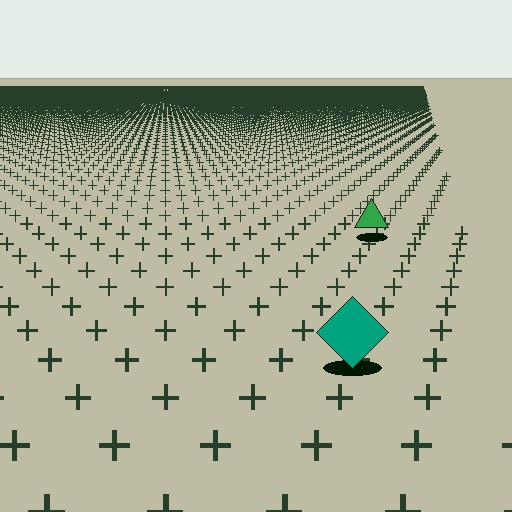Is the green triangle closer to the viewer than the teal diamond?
No. The teal diamond is closer — you can tell from the texture gradient: the ground texture is coarser near it.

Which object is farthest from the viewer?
The green triangle is farthest from the viewer. It appears smaller and the ground texture around it is denser.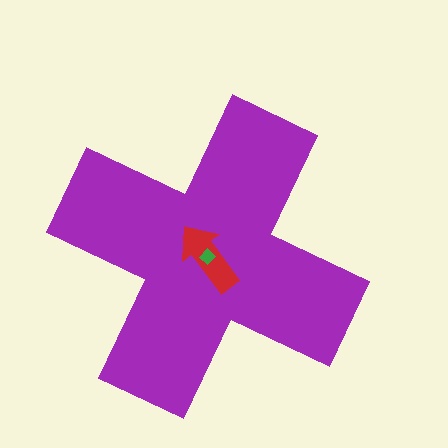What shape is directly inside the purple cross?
The red arrow.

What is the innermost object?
The green diamond.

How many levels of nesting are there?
3.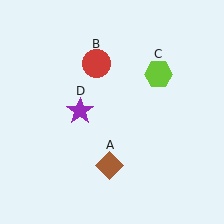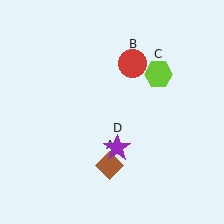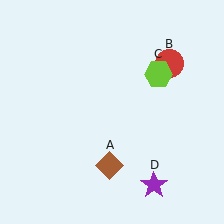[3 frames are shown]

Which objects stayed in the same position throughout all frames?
Brown diamond (object A) and lime hexagon (object C) remained stationary.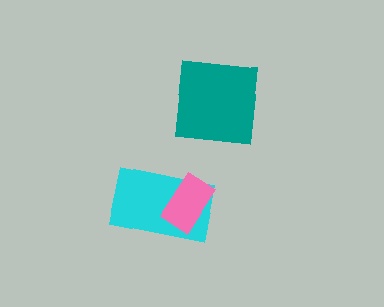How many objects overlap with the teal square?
0 objects overlap with the teal square.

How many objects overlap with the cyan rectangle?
1 object overlaps with the cyan rectangle.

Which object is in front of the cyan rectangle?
The pink rectangle is in front of the cyan rectangle.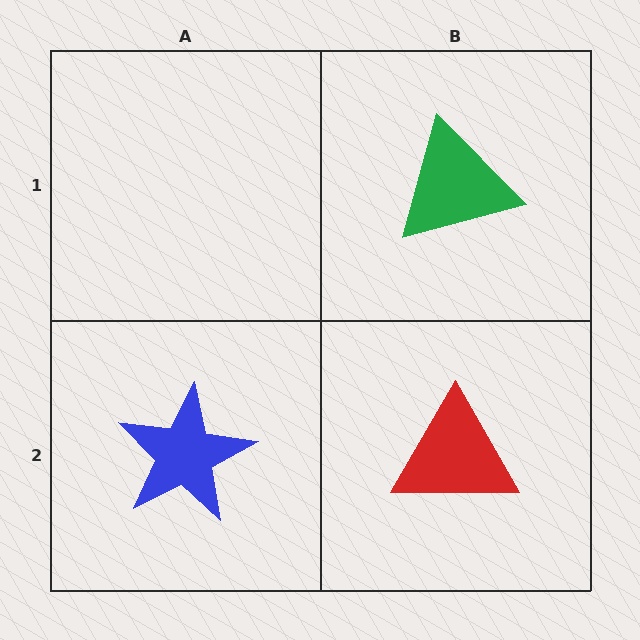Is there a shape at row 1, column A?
No, that cell is empty.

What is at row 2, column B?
A red triangle.